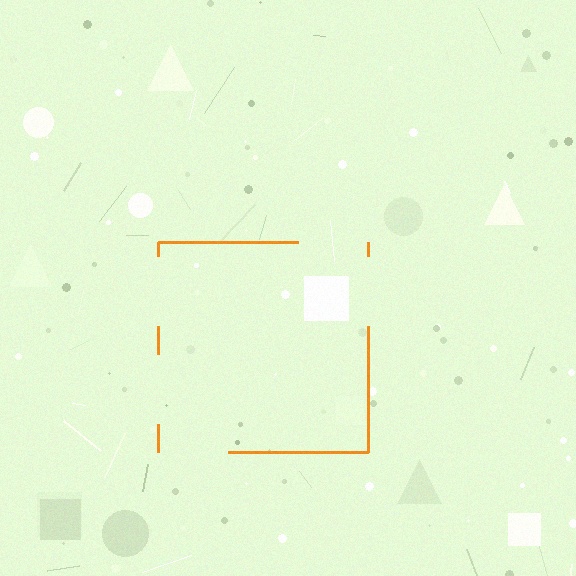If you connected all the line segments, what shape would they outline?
They would outline a square.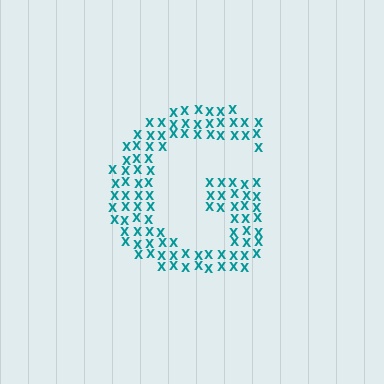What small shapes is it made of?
It is made of small letter X's.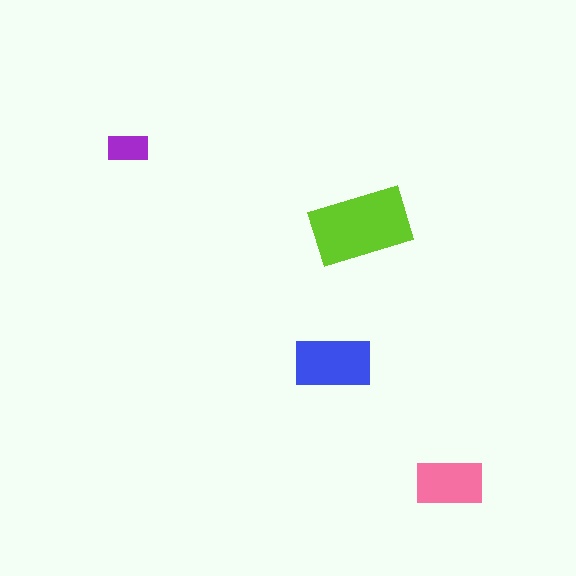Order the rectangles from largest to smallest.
the lime one, the blue one, the pink one, the purple one.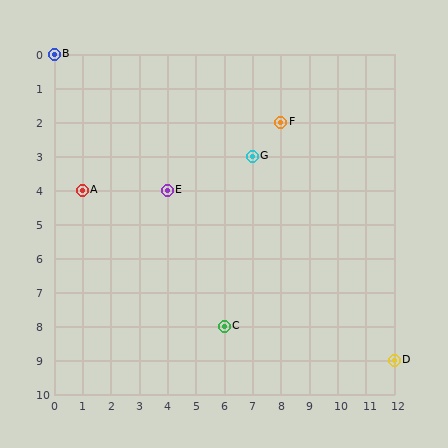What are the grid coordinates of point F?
Point F is at grid coordinates (8, 2).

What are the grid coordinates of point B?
Point B is at grid coordinates (0, 0).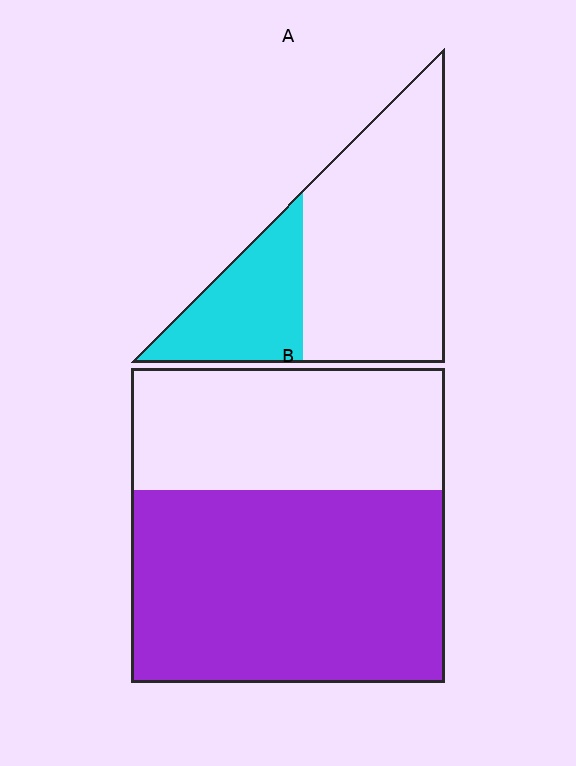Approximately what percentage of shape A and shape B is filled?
A is approximately 30% and B is approximately 60%.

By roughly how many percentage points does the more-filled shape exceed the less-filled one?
By roughly 30 percentage points (B over A).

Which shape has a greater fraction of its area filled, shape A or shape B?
Shape B.